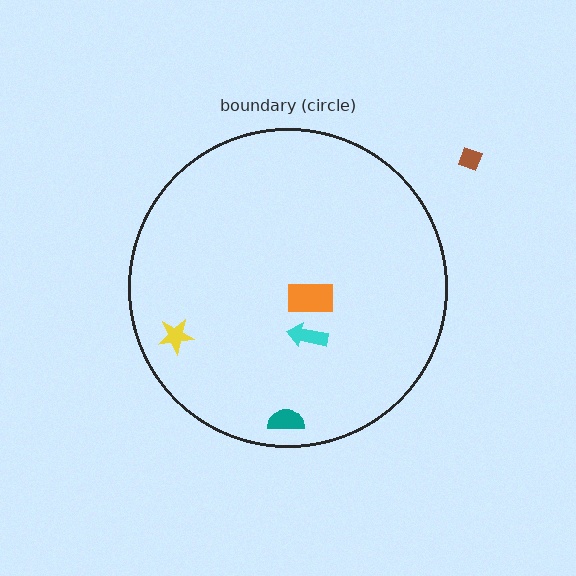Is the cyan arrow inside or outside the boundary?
Inside.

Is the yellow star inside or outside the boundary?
Inside.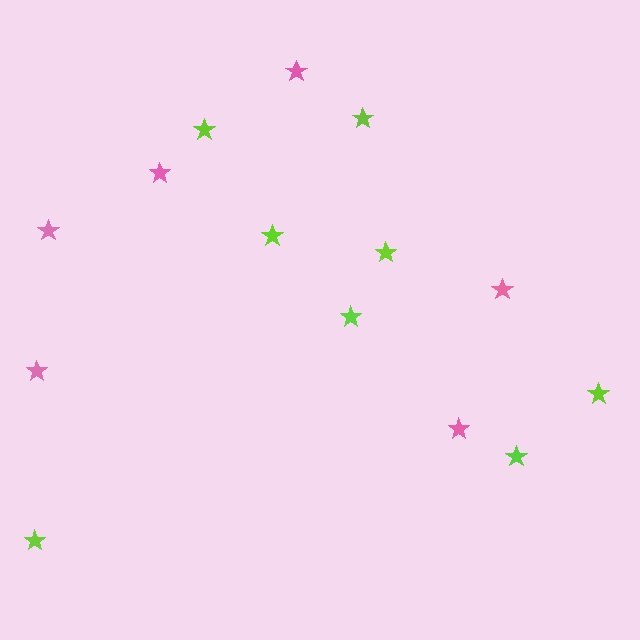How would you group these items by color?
There are 2 groups: one group of pink stars (6) and one group of lime stars (8).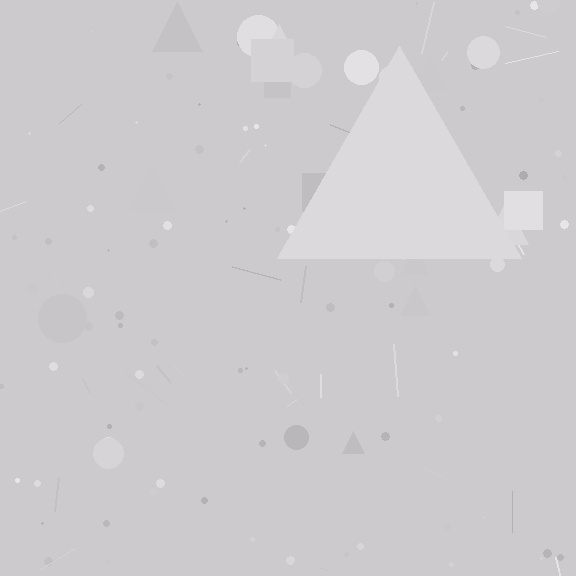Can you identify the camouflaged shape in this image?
The camouflaged shape is a triangle.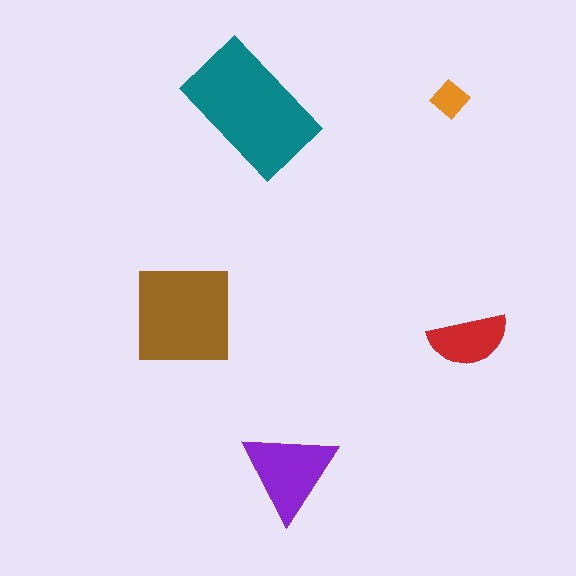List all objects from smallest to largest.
The orange diamond, the red semicircle, the purple triangle, the brown square, the teal rectangle.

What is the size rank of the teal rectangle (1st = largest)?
1st.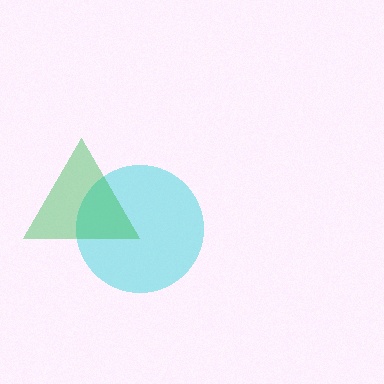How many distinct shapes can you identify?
There are 2 distinct shapes: a cyan circle, a green triangle.